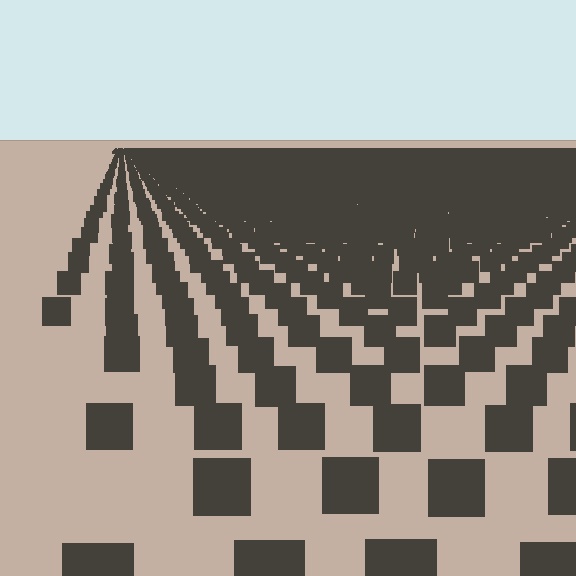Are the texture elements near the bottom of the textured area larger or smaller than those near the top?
Larger. Near the bottom, elements are closer to the viewer and appear at a bigger on-screen size.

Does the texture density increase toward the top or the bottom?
Density increases toward the top.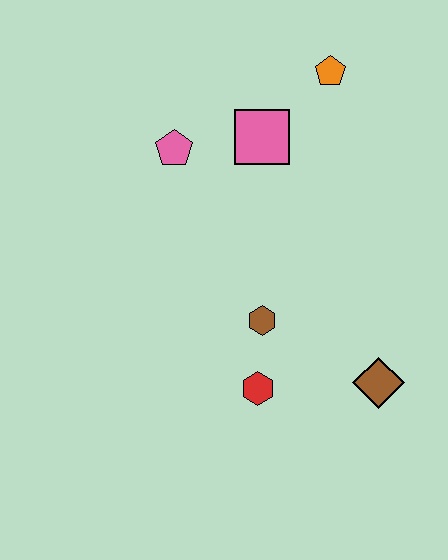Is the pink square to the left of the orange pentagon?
Yes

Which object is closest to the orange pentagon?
The pink square is closest to the orange pentagon.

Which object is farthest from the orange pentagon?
The red hexagon is farthest from the orange pentagon.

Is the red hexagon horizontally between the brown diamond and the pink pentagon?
Yes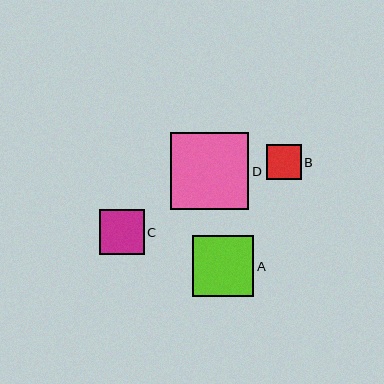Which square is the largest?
Square D is the largest with a size of approximately 78 pixels.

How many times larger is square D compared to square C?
Square D is approximately 1.7 times the size of square C.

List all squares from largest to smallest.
From largest to smallest: D, A, C, B.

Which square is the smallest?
Square B is the smallest with a size of approximately 35 pixels.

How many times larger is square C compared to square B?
Square C is approximately 1.3 times the size of square B.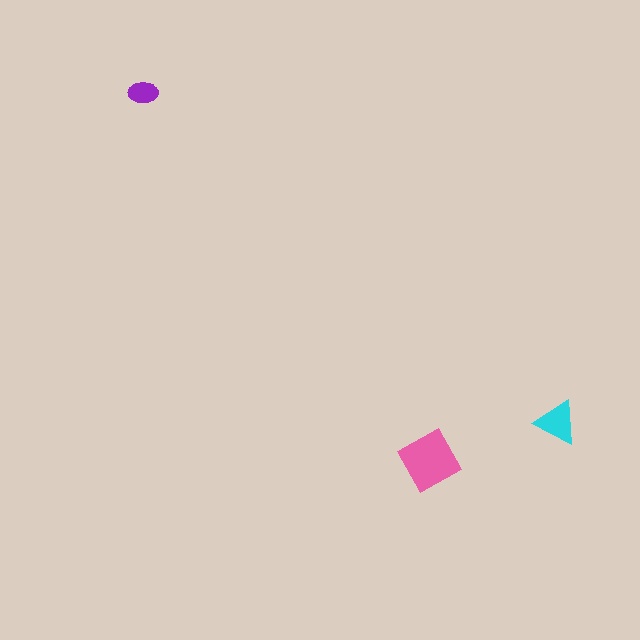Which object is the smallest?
The purple ellipse.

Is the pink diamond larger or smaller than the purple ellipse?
Larger.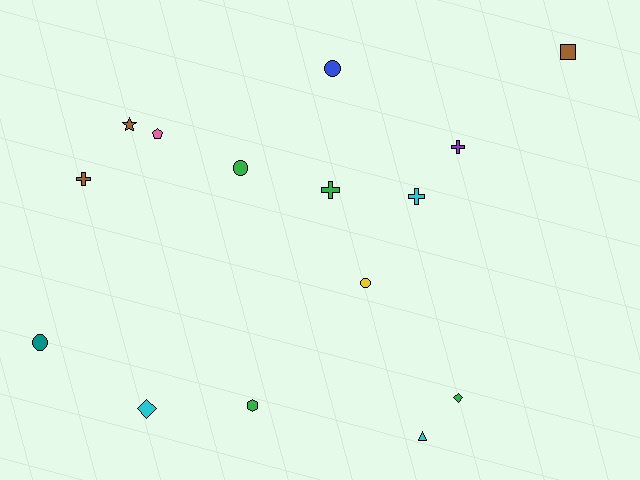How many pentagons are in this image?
There is 1 pentagon.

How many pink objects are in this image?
There is 1 pink object.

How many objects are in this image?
There are 15 objects.